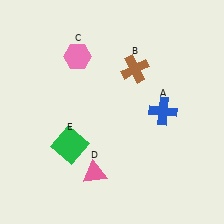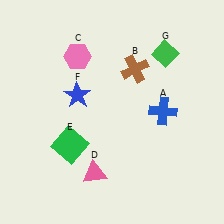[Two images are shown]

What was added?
A blue star (F), a green diamond (G) were added in Image 2.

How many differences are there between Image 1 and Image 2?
There are 2 differences between the two images.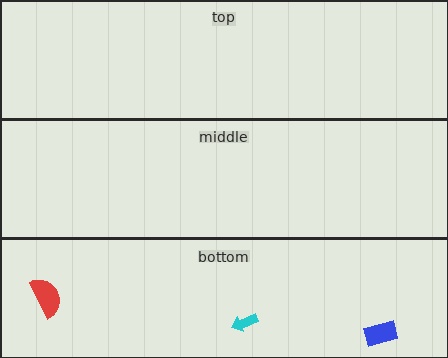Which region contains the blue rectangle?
The bottom region.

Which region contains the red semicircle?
The bottom region.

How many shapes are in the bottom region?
3.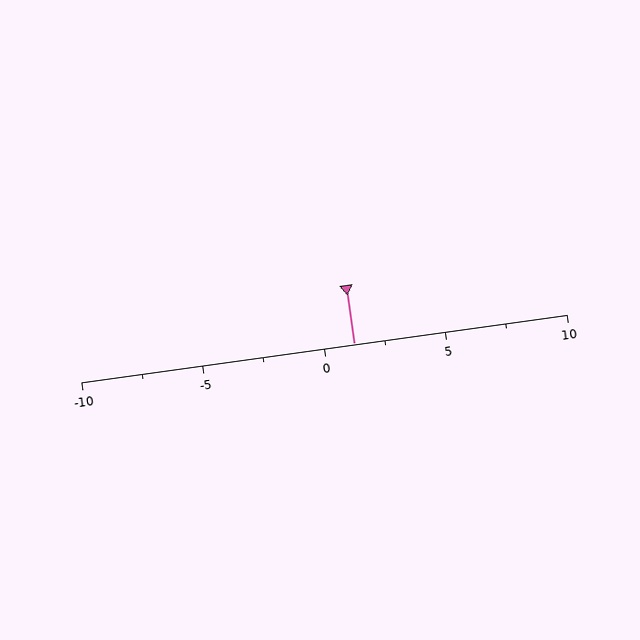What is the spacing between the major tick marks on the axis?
The major ticks are spaced 5 apart.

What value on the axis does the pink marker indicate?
The marker indicates approximately 1.2.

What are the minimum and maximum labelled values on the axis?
The axis runs from -10 to 10.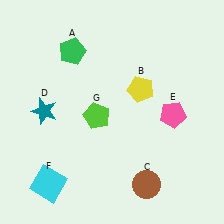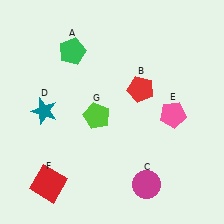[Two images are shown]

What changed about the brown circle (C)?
In Image 1, C is brown. In Image 2, it changed to magenta.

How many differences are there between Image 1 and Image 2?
There are 3 differences between the two images.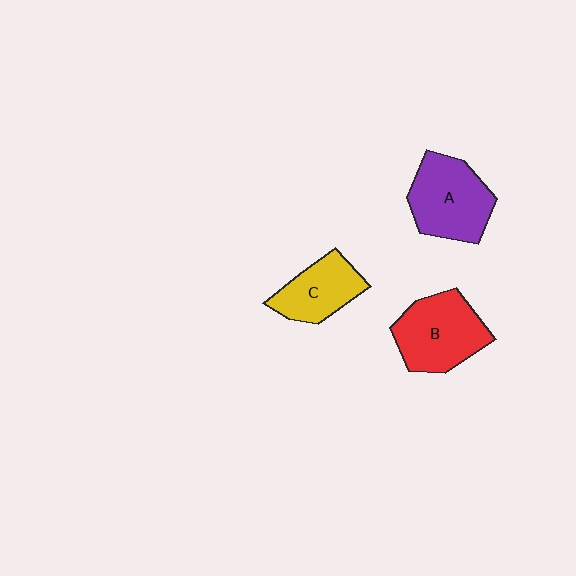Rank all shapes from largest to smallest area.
From largest to smallest: B (red), A (purple), C (yellow).